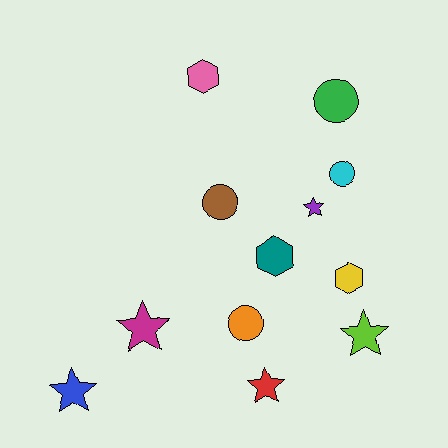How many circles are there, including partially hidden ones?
There are 4 circles.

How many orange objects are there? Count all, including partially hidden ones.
There is 1 orange object.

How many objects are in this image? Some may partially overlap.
There are 12 objects.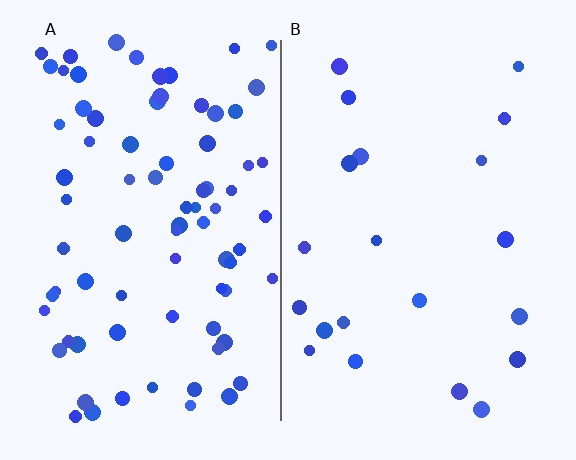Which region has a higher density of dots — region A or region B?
A (the left).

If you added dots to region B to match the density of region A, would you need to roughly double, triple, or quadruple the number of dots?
Approximately quadruple.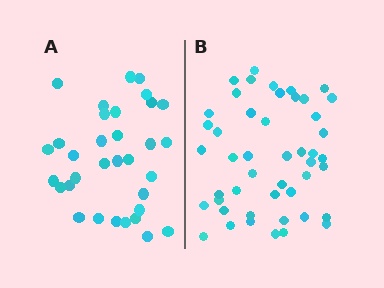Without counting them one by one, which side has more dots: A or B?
Region B (the right region) has more dots.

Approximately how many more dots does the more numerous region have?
Region B has approximately 15 more dots than region A.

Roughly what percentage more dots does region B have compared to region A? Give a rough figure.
About 40% more.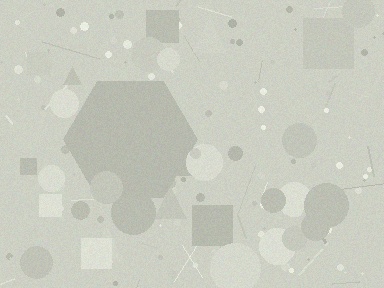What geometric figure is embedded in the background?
A hexagon is embedded in the background.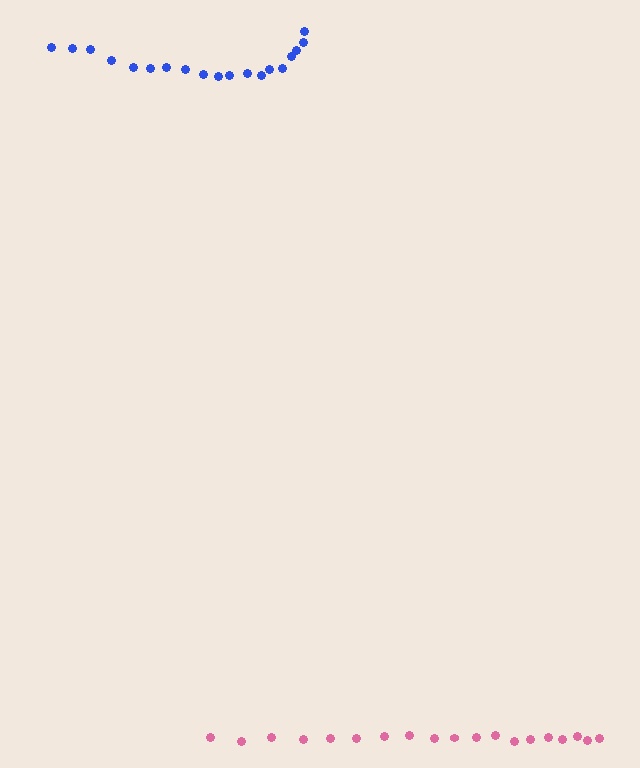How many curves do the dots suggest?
There are 2 distinct paths.